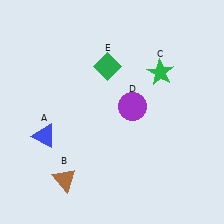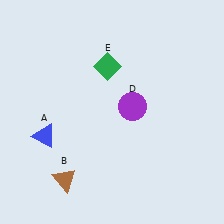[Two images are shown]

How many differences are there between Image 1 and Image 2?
There is 1 difference between the two images.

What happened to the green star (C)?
The green star (C) was removed in Image 2. It was in the top-right area of Image 1.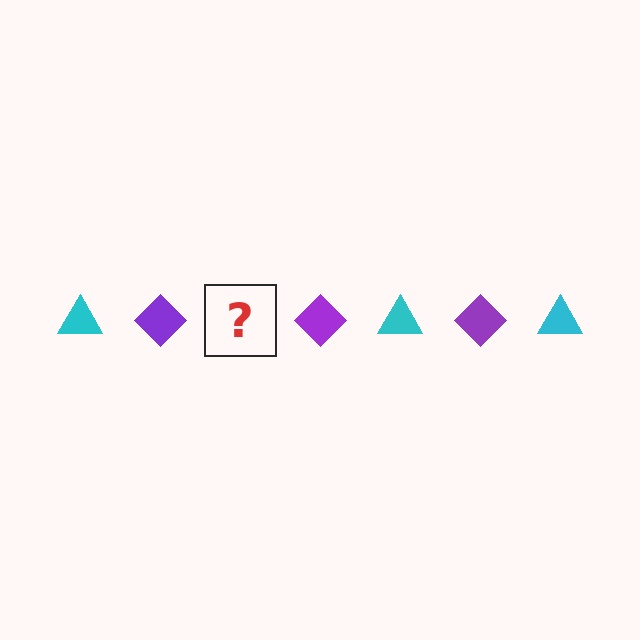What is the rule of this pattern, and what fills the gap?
The rule is that the pattern alternates between cyan triangle and purple diamond. The gap should be filled with a cyan triangle.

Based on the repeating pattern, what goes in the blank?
The blank should be a cyan triangle.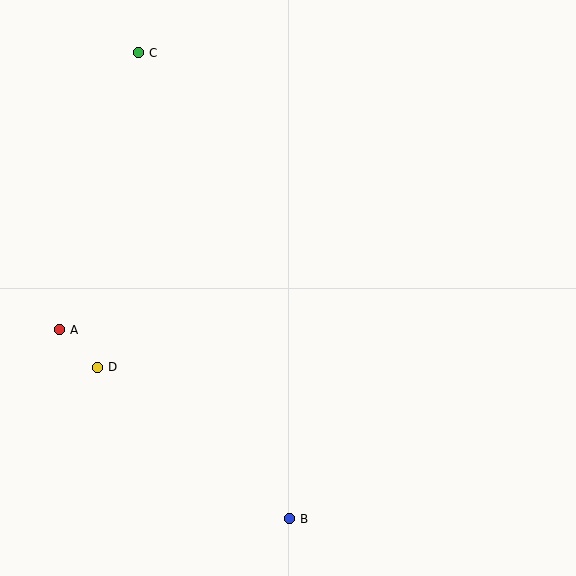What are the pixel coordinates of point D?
Point D is at (98, 367).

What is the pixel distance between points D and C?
The distance between D and C is 317 pixels.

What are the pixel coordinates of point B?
Point B is at (290, 519).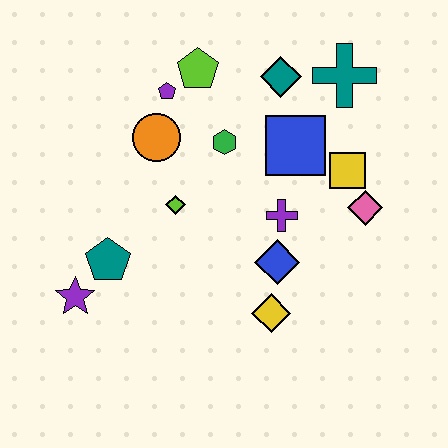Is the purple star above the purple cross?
No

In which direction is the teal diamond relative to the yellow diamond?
The teal diamond is above the yellow diamond.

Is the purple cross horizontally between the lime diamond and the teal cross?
Yes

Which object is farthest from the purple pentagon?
The yellow diamond is farthest from the purple pentagon.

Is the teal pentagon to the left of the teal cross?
Yes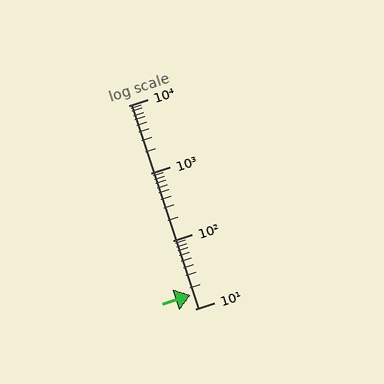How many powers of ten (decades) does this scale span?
The scale spans 3 decades, from 10 to 10000.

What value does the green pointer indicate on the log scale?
The pointer indicates approximately 16.